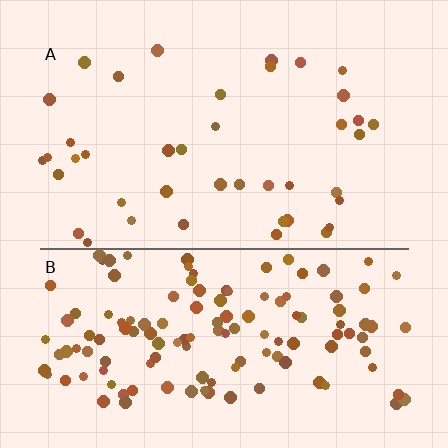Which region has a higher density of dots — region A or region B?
B (the bottom).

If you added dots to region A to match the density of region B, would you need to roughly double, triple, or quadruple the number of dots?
Approximately triple.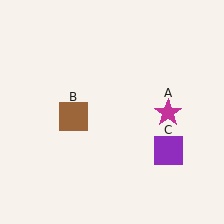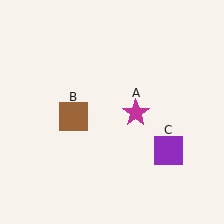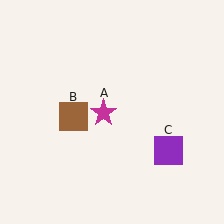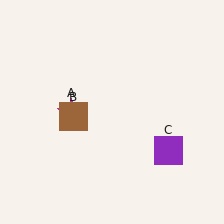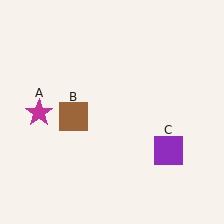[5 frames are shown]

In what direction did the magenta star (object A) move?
The magenta star (object A) moved left.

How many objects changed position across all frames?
1 object changed position: magenta star (object A).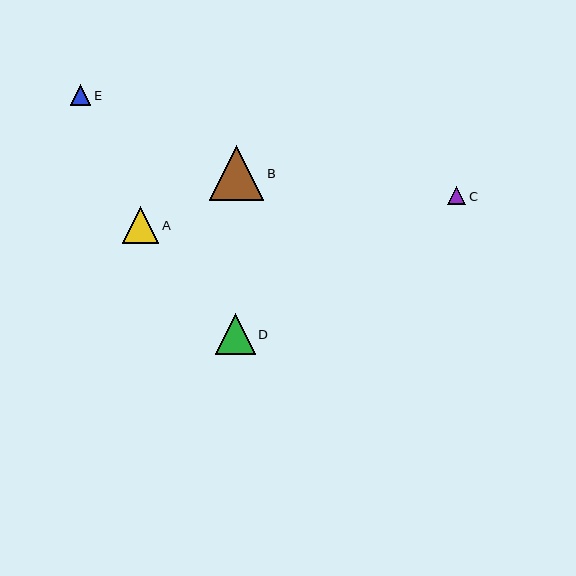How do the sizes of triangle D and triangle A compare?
Triangle D and triangle A are approximately the same size.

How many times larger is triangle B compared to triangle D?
Triangle B is approximately 1.4 times the size of triangle D.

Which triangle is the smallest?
Triangle C is the smallest with a size of approximately 18 pixels.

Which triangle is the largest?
Triangle B is the largest with a size of approximately 54 pixels.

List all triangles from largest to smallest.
From largest to smallest: B, D, A, E, C.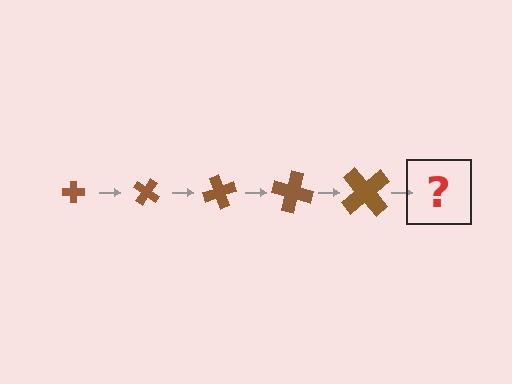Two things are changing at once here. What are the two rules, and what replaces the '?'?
The two rules are that the cross grows larger each step and it rotates 35 degrees each step. The '?' should be a cross, larger than the previous one and rotated 175 degrees from the start.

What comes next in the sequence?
The next element should be a cross, larger than the previous one and rotated 175 degrees from the start.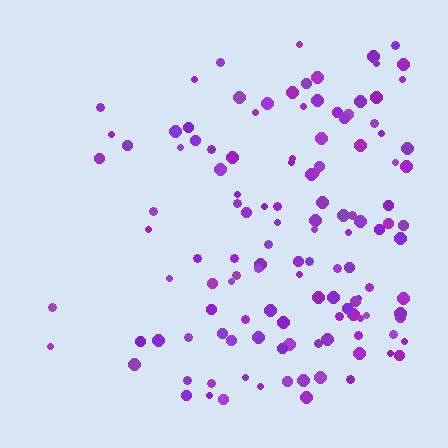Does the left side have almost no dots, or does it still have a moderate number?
Still a moderate number, just noticeably fewer than the right.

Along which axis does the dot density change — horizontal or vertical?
Horizontal.